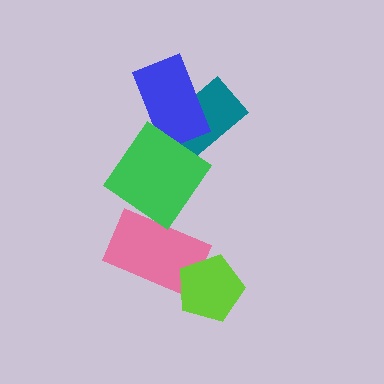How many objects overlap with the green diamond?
1 object overlaps with the green diamond.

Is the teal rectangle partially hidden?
Yes, it is partially covered by another shape.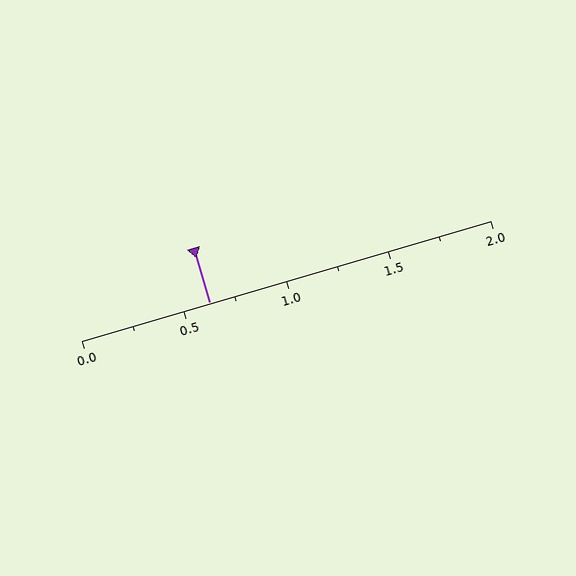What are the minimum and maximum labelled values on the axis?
The axis runs from 0.0 to 2.0.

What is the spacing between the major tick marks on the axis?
The major ticks are spaced 0.5 apart.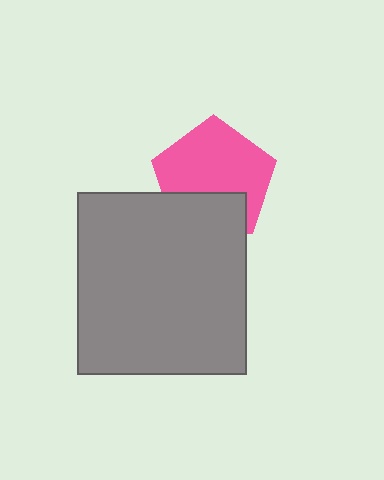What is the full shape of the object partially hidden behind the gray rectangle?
The partially hidden object is a pink pentagon.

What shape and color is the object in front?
The object in front is a gray rectangle.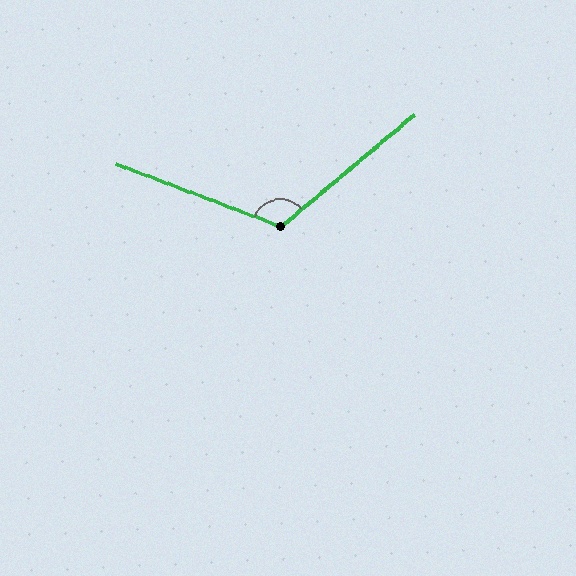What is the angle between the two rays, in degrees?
Approximately 119 degrees.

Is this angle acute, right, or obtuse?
It is obtuse.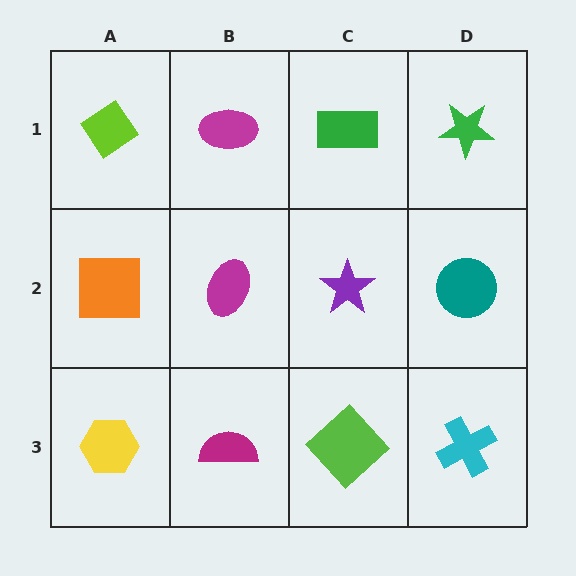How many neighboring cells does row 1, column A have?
2.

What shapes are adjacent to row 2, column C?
A green rectangle (row 1, column C), a lime diamond (row 3, column C), a magenta ellipse (row 2, column B), a teal circle (row 2, column D).